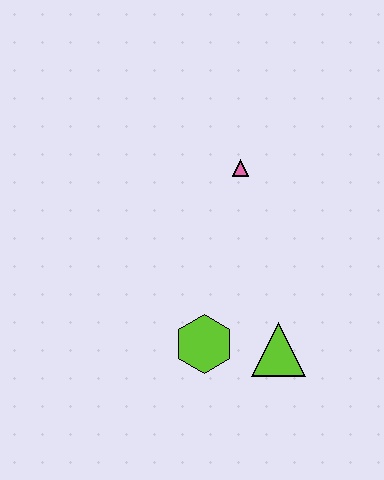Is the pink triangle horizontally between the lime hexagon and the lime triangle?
Yes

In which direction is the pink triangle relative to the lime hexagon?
The pink triangle is above the lime hexagon.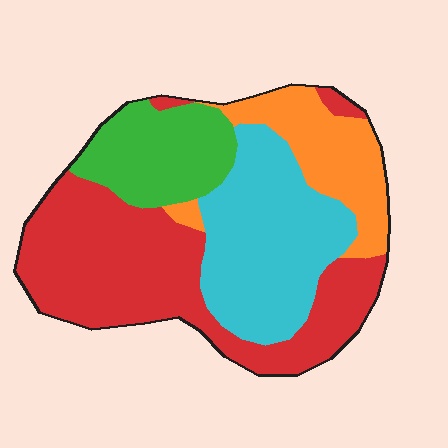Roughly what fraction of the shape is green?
Green takes up about one sixth (1/6) of the shape.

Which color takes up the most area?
Red, at roughly 40%.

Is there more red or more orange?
Red.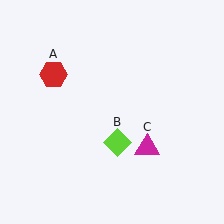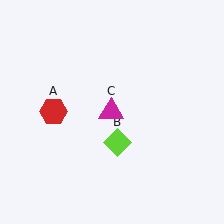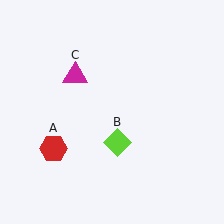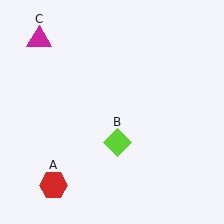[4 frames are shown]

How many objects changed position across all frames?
2 objects changed position: red hexagon (object A), magenta triangle (object C).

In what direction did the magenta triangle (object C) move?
The magenta triangle (object C) moved up and to the left.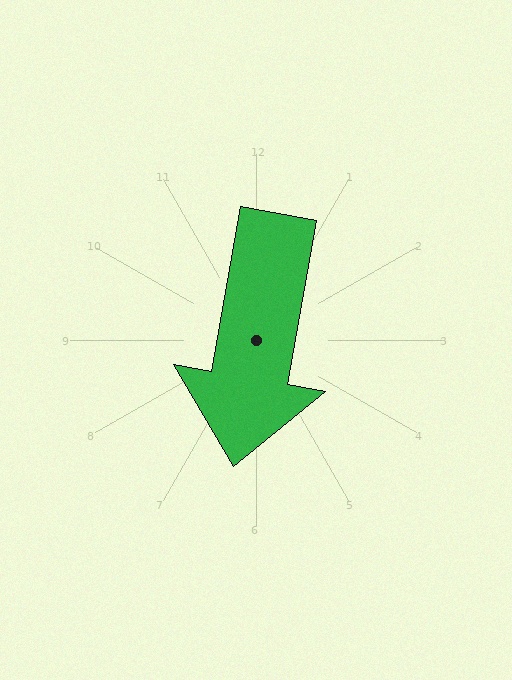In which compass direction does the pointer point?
South.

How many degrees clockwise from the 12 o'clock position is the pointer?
Approximately 190 degrees.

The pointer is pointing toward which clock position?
Roughly 6 o'clock.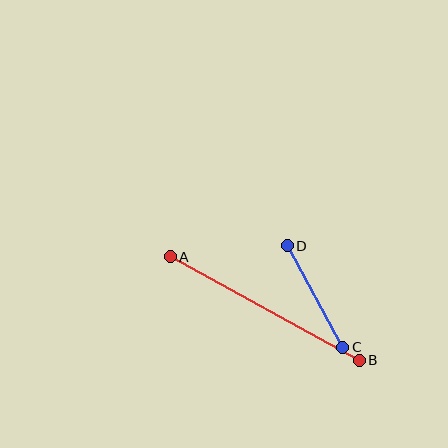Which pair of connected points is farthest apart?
Points A and B are farthest apart.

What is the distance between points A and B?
The distance is approximately 215 pixels.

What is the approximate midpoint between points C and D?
The midpoint is at approximately (315, 297) pixels.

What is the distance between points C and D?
The distance is approximately 116 pixels.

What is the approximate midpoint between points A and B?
The midpoint is at approximately (265, 308) pixels.